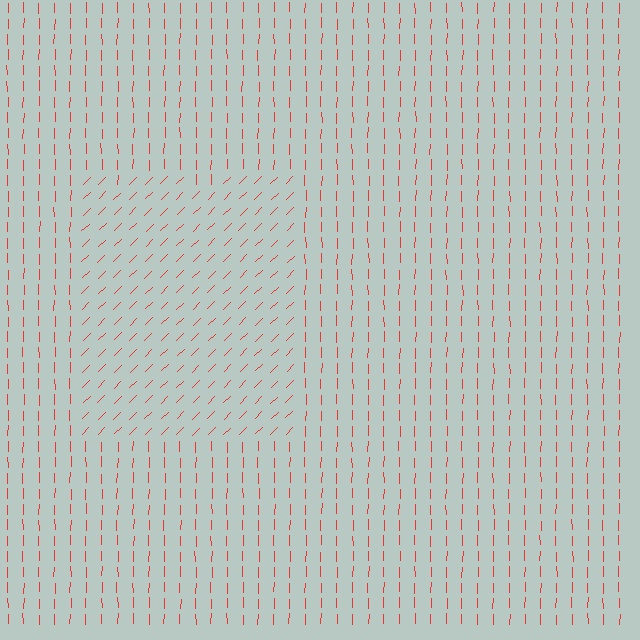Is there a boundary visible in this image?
Yes, there is a texture boundary formed by a change in line orientation.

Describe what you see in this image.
The image is filled with small red line segments. A rectangle region in the image has lines oriented differently from the surrounding lines, creating a visible texture boundary.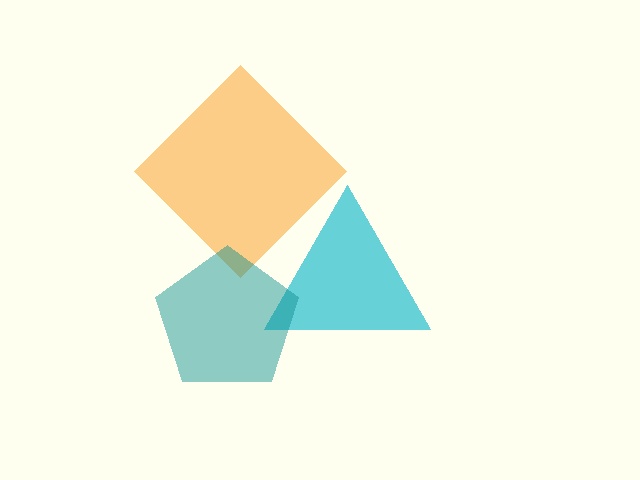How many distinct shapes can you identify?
There are 3 distinct shapes: an orange diamond, a cyan triangle, a teal pentagon.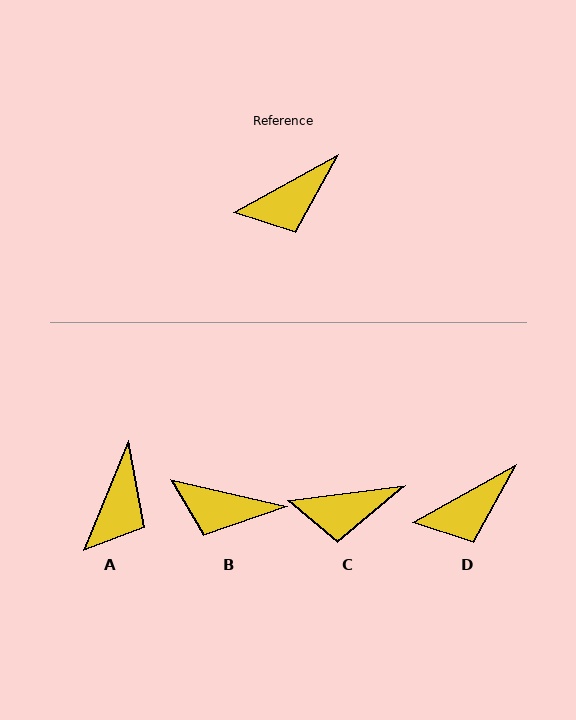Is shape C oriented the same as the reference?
No, it is off by about 21 degrees.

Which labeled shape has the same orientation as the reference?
D.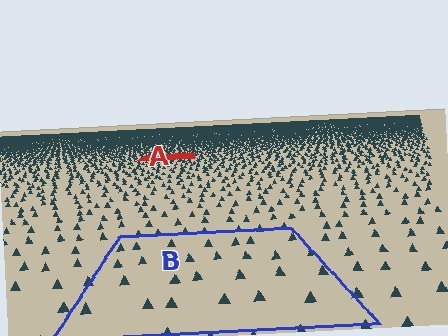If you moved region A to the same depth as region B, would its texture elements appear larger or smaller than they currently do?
They would appear larger. At a closer depth, the same texture elements are projected at a bigger on-screen size.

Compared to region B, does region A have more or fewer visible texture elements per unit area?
Region A has more texture elements per unit area — they are packed more densely because it is farther away.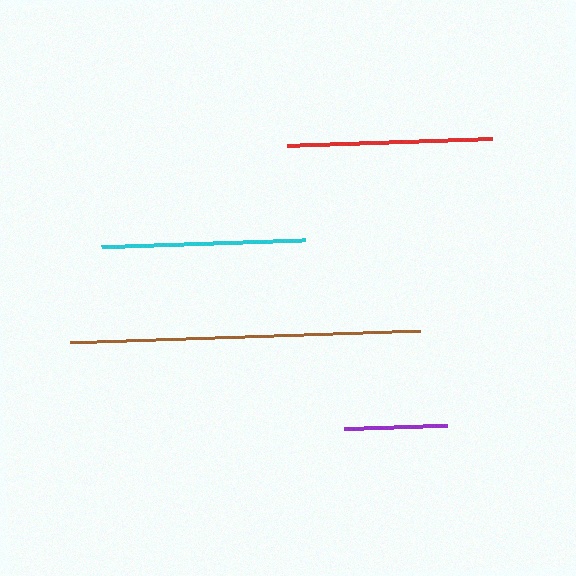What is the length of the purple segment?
The purple segment is approximately 103 pixels long.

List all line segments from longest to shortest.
From longest to shortest: brown, red, cyan, purple.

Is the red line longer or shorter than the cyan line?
The red line is longer than the cyan line.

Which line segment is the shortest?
The purple line is the shortest at approximately 103 pixels.